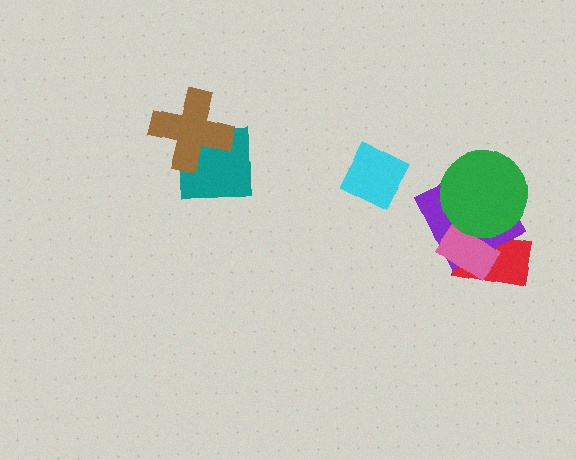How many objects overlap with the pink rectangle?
3 objects overlap with the pink rectangle.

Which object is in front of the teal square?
The brown cross is in front of the teal square.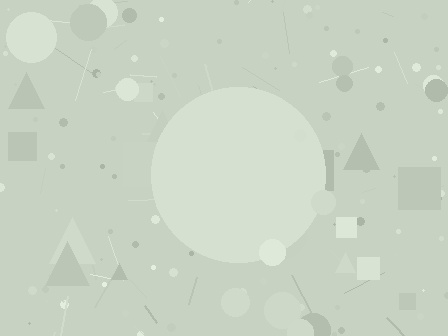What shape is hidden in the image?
A circle is hidden in the image.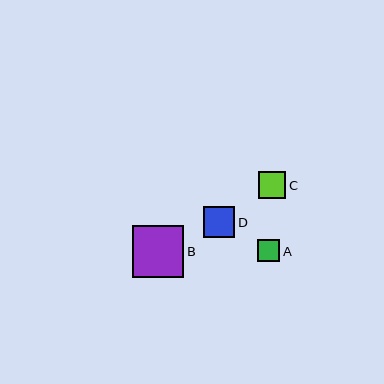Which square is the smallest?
Square A is the smallest with a size of approximately 22 pixels.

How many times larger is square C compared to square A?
Square C is approximately 1.2 times the size of square A.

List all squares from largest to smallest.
From largest to smallest: B, D, C, A.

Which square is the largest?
Square B is the largest with a size of approximately 52 pixels.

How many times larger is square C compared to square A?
Square C is approximately 1.2 times the size of square A.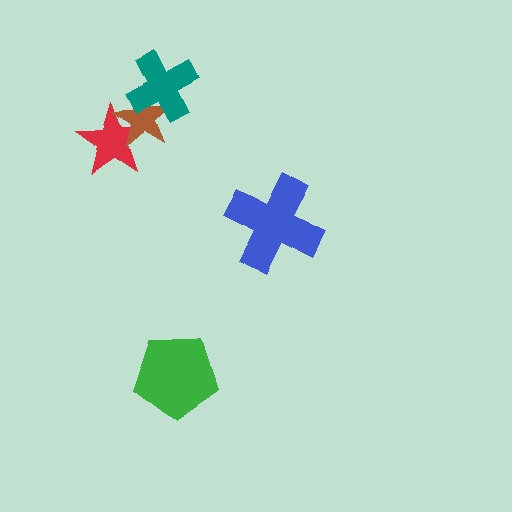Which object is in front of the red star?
The brown star is in front of the red star.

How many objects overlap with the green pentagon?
0 objects overlap with the green pentagon.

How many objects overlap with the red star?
1 object overlaps with the red star.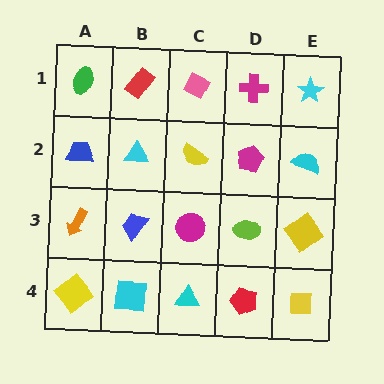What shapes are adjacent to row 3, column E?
A cyan semicircle (row 2, column E), a yellow square (row 4, column E), a lime ellipse (row 3, column D).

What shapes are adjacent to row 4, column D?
A lime ellipse (row 3, column D), a cyan triangle (row 4, column C), a yellow square (row 4, column E).